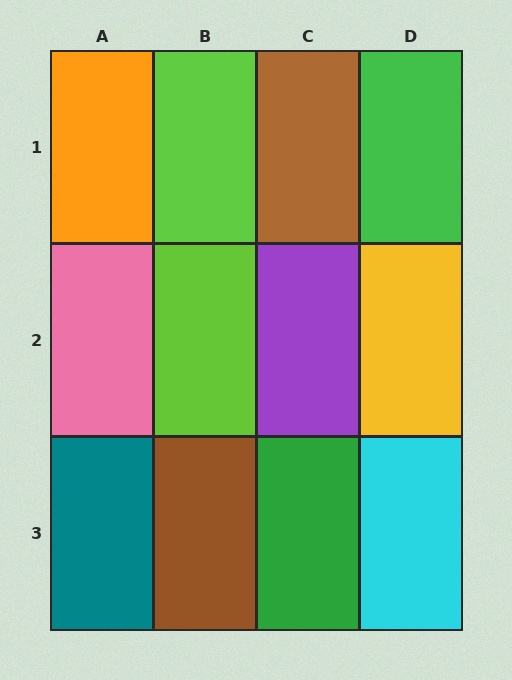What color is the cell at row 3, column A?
Teal.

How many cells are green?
2 cells are green.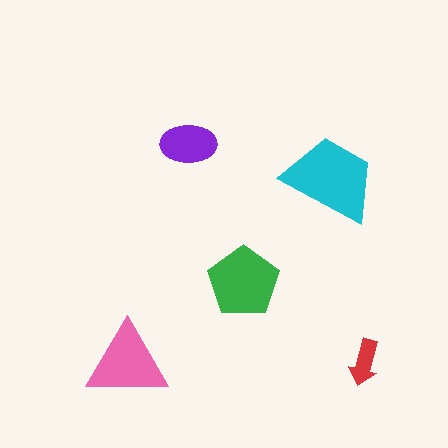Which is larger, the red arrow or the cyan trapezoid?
The cyan trapezoid.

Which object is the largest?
The cyan trapezoid.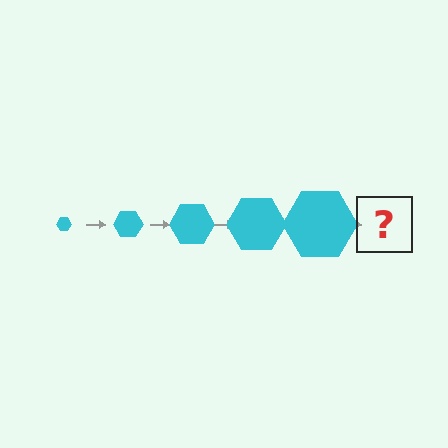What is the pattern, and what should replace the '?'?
The pattern is that the hexagon gets progressively larger each step. The '?' should be a cyan hexagon, larger than the previous one.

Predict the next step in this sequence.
The next step is a cyan hexagon, larger than the previous one.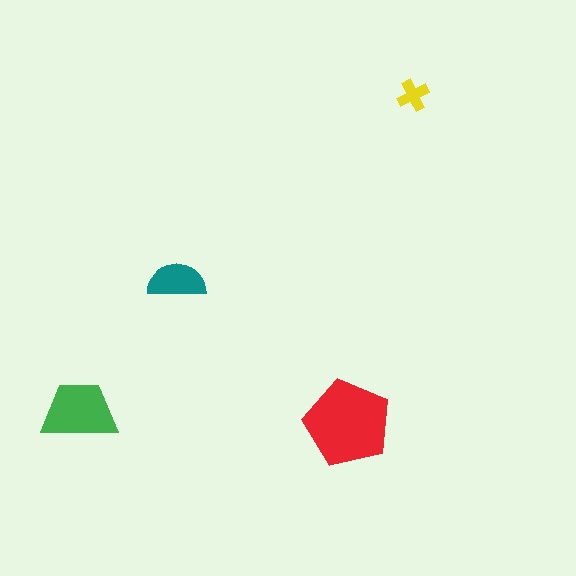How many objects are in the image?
There are 4 objects in the image.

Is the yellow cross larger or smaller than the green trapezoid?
Smaller.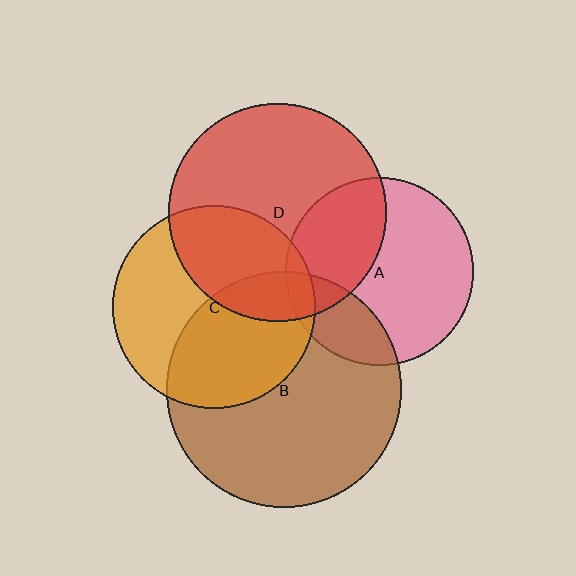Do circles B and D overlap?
Yes.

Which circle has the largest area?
Circle B (brown).